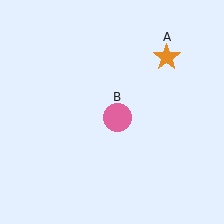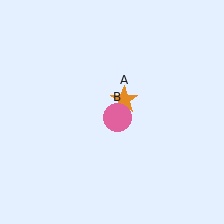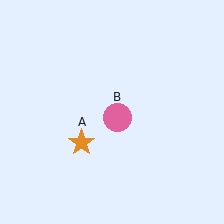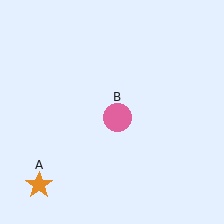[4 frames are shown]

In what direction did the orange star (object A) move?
The orange star (object A) moved down and to the left.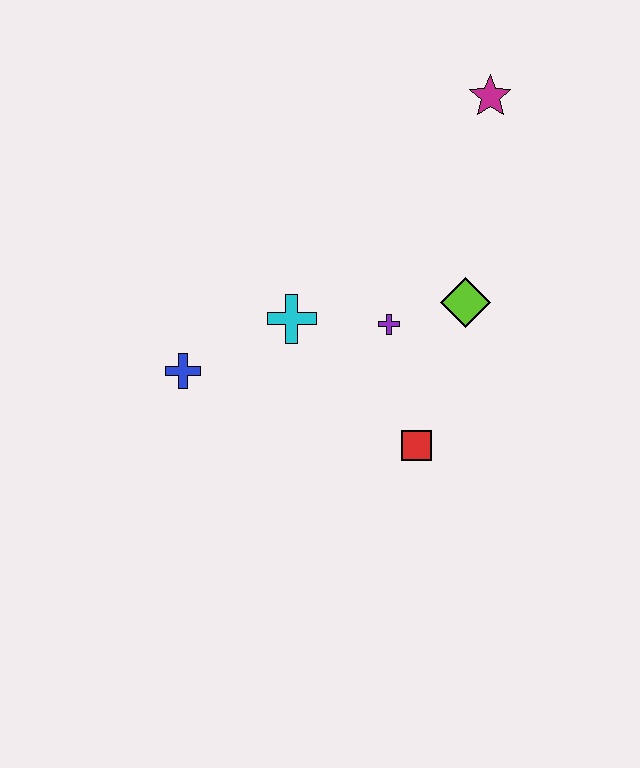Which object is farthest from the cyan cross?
The magenta star is farthest from the cyan cross.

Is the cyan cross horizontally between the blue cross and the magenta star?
Yes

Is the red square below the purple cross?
Yes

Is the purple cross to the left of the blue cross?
No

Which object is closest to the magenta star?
The lime diamond is closest to the magenta star.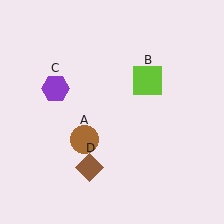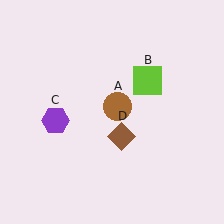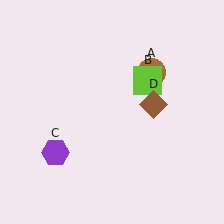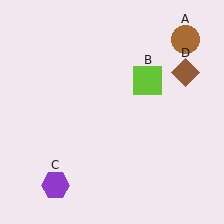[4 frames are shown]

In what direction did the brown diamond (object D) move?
The brown diamond (object D) moved up and to the right.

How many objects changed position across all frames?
3 objects changed position: brown circle (object A), purple hexagon (object C), brown diamond (object D).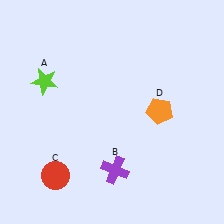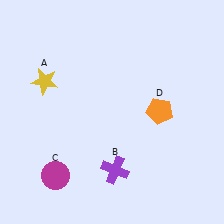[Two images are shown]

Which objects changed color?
A changed from lime to yellow. C changed from red to magenta.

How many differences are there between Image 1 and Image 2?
There are 2 differences between the two images.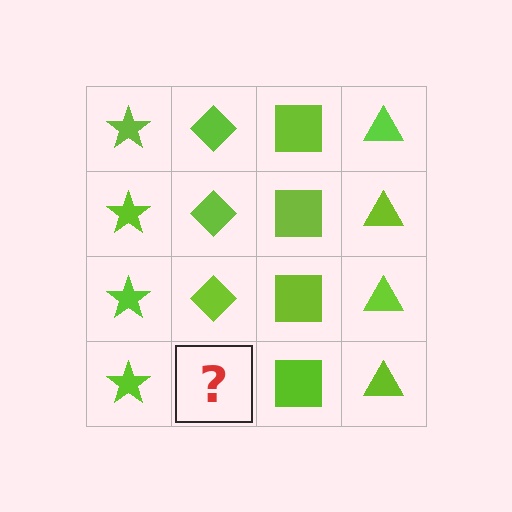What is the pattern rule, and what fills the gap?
The rule is that each column has a consistent shape. The gap should be filled with a lime diamond.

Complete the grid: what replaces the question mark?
The question mark should be replaced with a lime diamond.